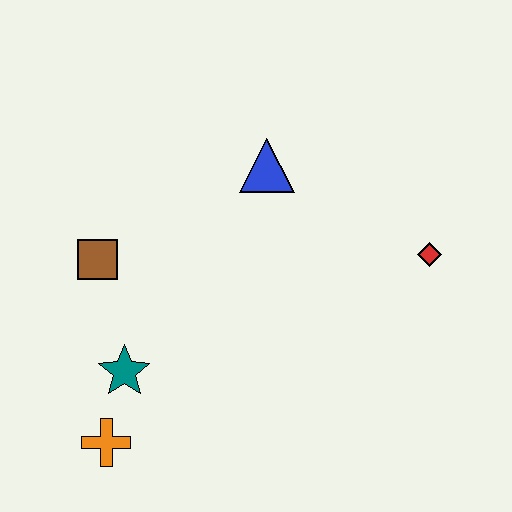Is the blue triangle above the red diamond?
Yes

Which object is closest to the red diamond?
The blue triangle is closest to the red diamond.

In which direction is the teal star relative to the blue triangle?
The teal star is below the blue triangle.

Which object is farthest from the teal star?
The red diamond is farthest from the teal star.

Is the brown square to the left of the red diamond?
Yes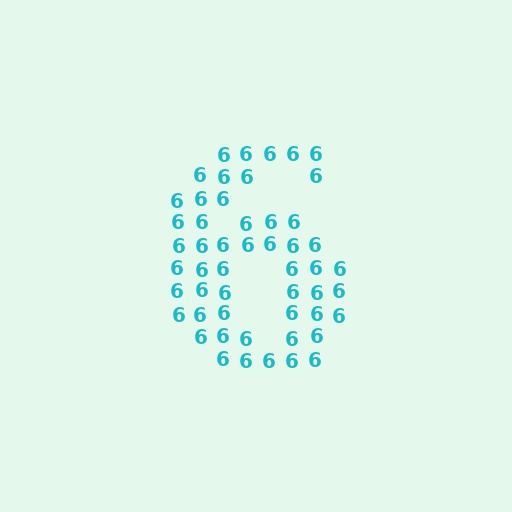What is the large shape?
The large shape is the digit 6.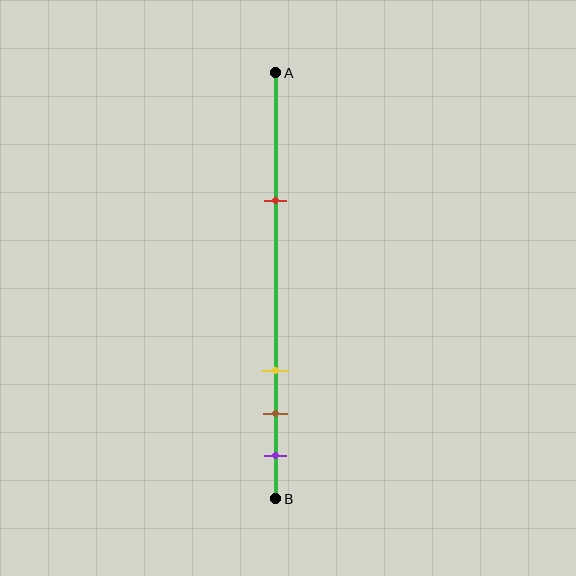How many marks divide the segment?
There are 4 marks dividing the segment.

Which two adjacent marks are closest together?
The brown and purple marks are the closest adjacent pair.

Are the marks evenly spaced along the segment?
No, the marks are not evenly spaced.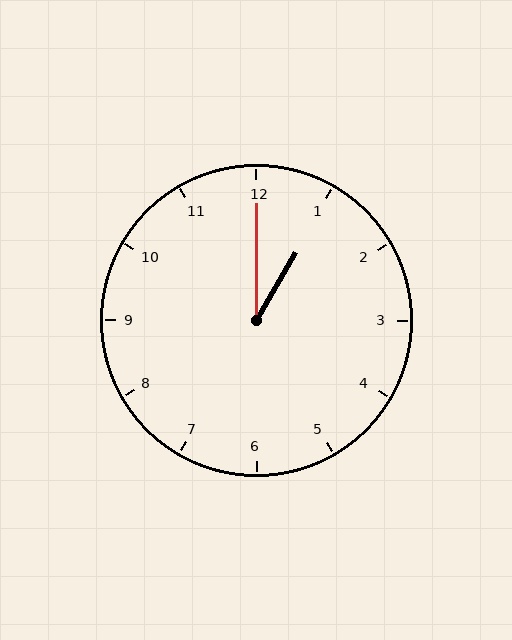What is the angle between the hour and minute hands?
Approximately 30 degrees.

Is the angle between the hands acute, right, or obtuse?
It is acute.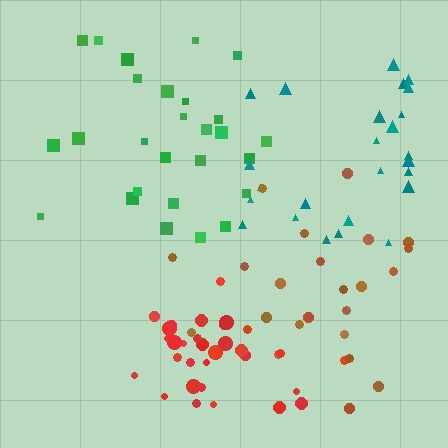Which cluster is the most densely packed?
Red.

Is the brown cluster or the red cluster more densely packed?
Red.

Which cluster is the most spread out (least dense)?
Teal.